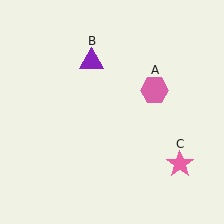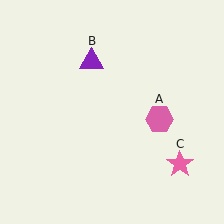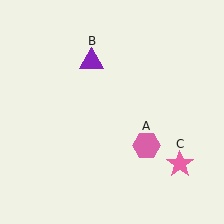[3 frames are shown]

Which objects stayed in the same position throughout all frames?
Purple triangle (object B) and pink star (object C) remained stationary.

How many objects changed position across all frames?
1 object changed position: pink hexagon (object A).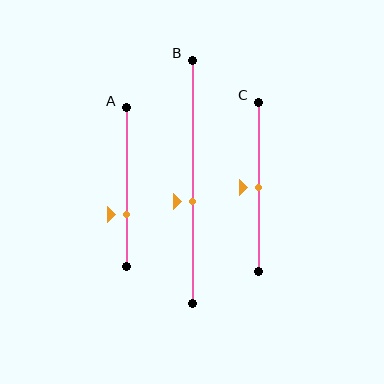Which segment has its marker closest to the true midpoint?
Segment C has its marker closest to the true midpoint.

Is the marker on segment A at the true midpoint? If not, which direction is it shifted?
No, the marker on segment A is shifted downward by about 17% of the segment length.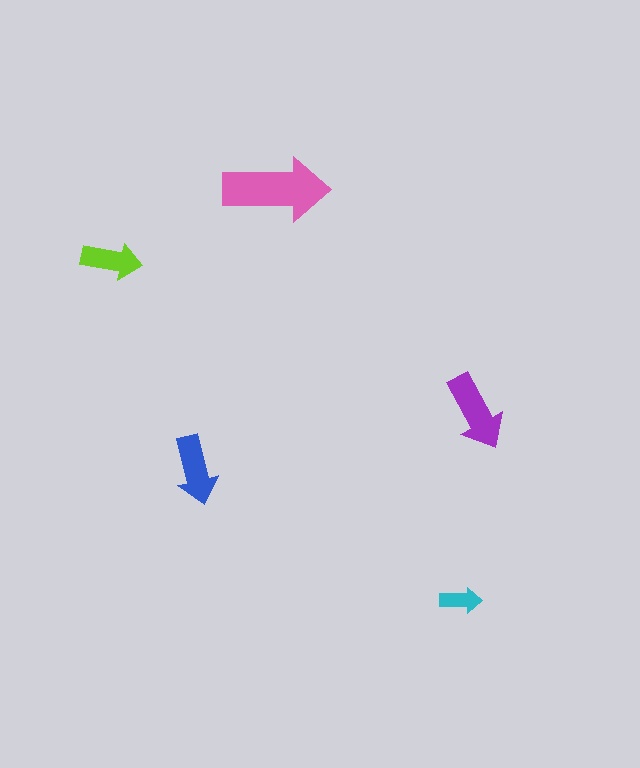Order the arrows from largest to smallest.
the pink one, the purple one, the blue one, the lime one, the cyan one.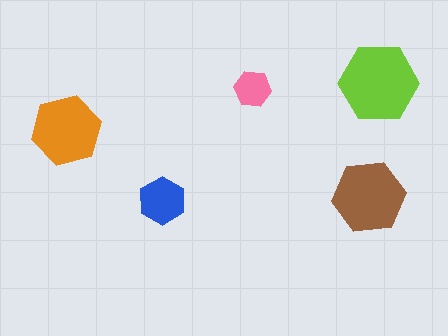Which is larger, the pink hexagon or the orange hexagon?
The orange one.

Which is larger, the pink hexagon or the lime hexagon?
The lime one.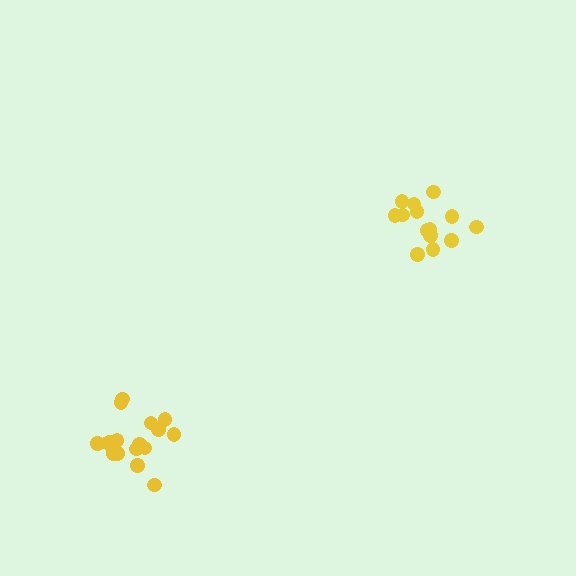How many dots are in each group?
Group 1: 14 dots, Group 2: 18 dots (32 total).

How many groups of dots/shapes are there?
There are 2 groups.